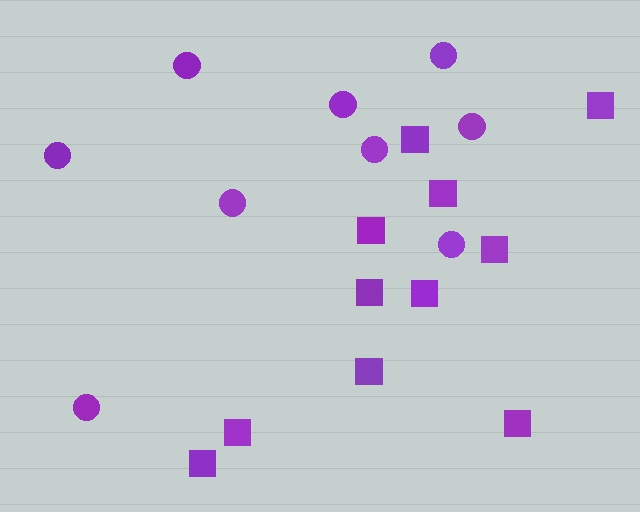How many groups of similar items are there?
There are 2 groups: one group of squares (11) and one group of circles (9).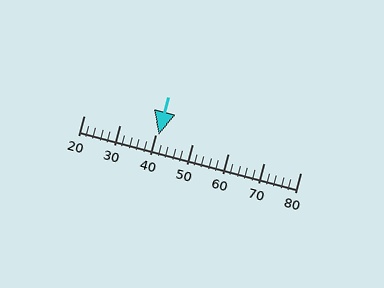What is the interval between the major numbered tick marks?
The major tick marks are spaced 10 units apart.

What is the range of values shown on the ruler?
The ruler shows values from 20 to 80.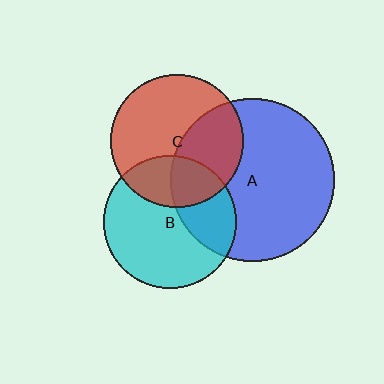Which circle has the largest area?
Circle A (blue).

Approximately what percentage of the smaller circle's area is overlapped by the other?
Approximately 25%.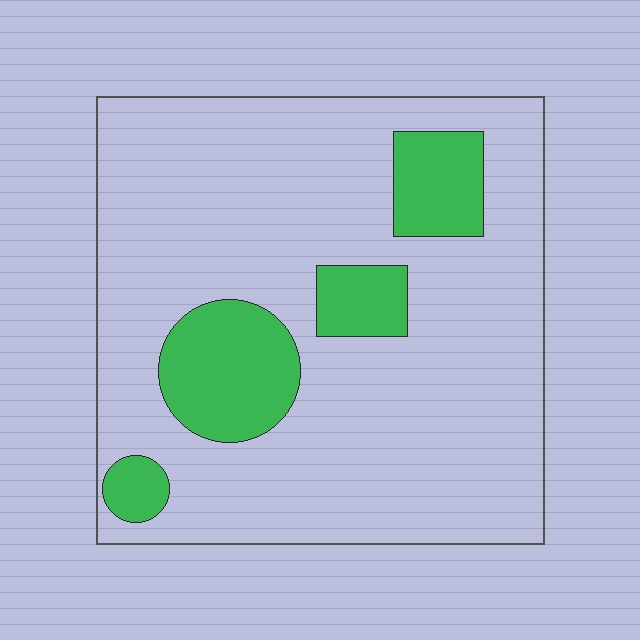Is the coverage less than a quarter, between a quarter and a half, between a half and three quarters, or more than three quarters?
Less than a quarter.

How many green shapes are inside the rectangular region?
4.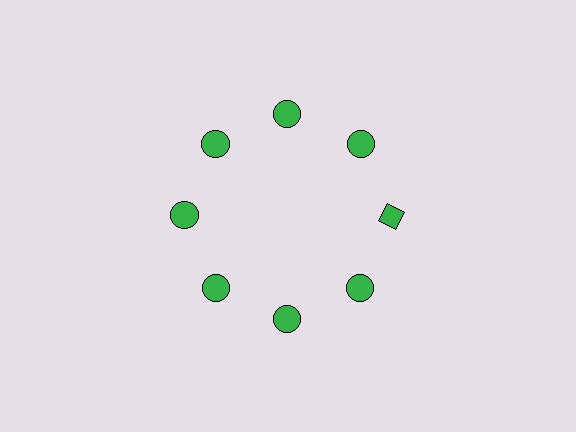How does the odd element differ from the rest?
It has a different shape: diamond instead of circle.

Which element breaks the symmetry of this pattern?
The green diamond at roughly the 3 o'clock position breaks the symmetry. All other shapes are green circles.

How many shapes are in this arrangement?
There are 8 shapes arranged in a ring pattern.